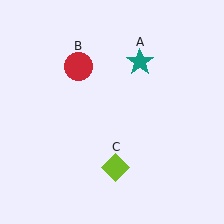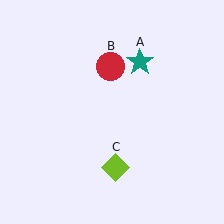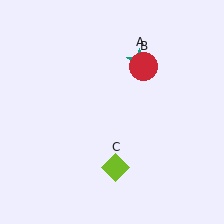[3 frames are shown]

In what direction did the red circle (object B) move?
The red circle (object B) moved right.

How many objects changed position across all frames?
1 object changed position: red circle (object B).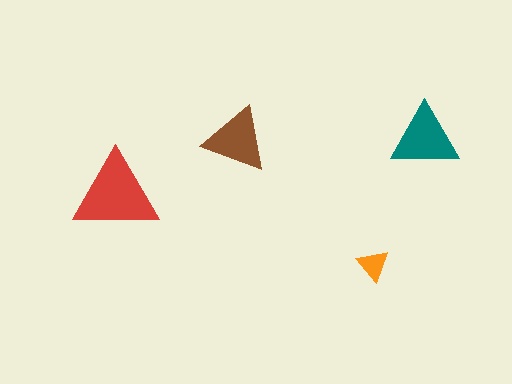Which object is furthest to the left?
The red triangle is leftmost.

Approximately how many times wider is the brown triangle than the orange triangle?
About 2 times wider.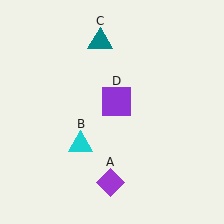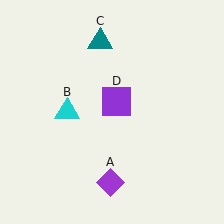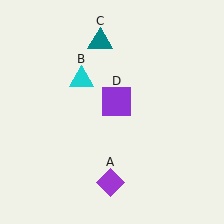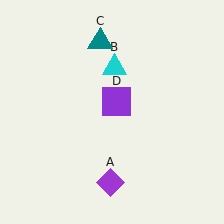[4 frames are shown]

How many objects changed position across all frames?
1 object changed position: cyan triangle (object B).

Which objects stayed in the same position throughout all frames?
Purple diamond (object A) and teal triangle (object C) and purple square (object D) remained stationary.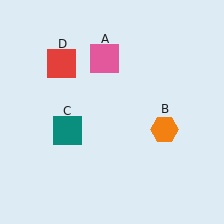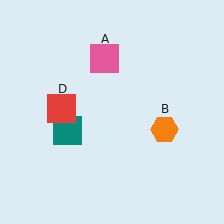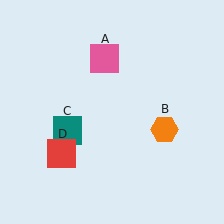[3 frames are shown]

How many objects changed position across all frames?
1 object changed position: red square (object D).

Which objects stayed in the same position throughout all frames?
Pink square (object A) and orange hexagon (object B) and teal square (object C) remained stationary.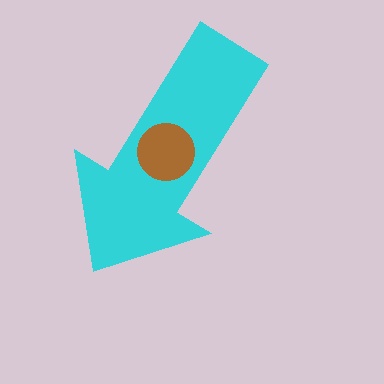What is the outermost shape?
The cyan arrow.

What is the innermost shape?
The brown circle.